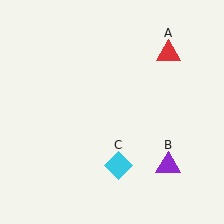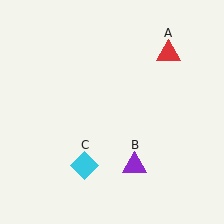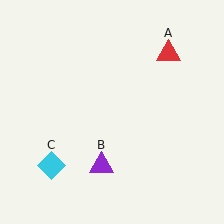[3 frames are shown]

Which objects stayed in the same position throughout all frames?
Red triangle (object A) remained stationary.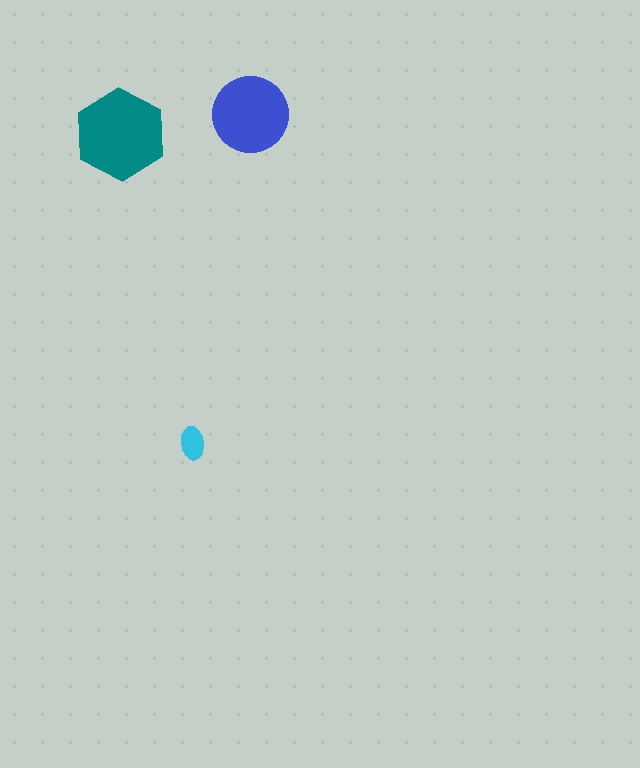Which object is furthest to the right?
The blue circle is rightmost.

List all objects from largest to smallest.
The teal hexagon, the blue circle, the cyan ellipse.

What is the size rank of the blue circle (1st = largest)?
2nd.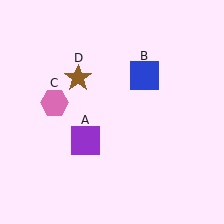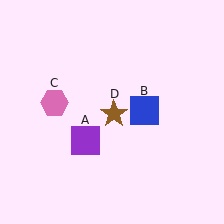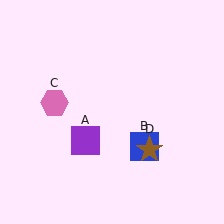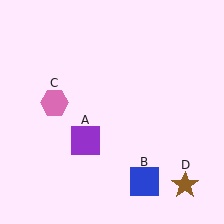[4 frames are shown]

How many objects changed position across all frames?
2 objects changed position: blue square (object B), brown star (object D).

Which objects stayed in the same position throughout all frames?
Purple square (object A) and pink hexagon (object C) remained stationary.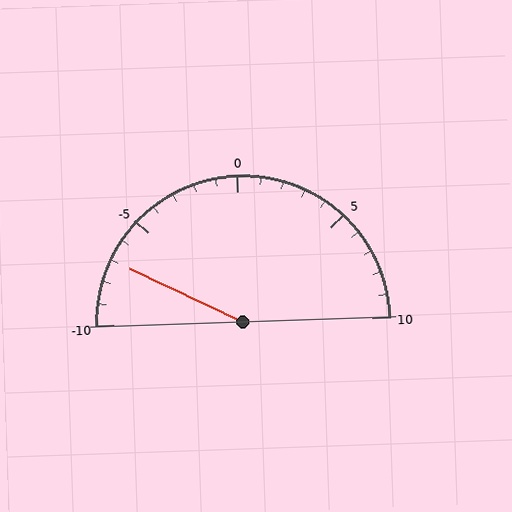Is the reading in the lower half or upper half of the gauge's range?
The reading is in the lower half of the range (-10 to 10).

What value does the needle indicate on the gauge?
The needle indicates approximately -7.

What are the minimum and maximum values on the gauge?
The gauge ranges from -10 to 10.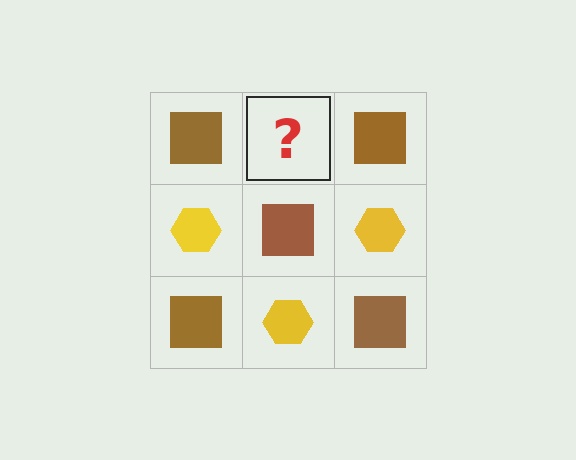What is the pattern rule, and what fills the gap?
The rule is that it alternates brown square and yellow hexagon in a checkerboard pattern. The gap should be filled with a yellow hexagon.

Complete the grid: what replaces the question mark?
The question mark should be replaced with a yellow hexagon.